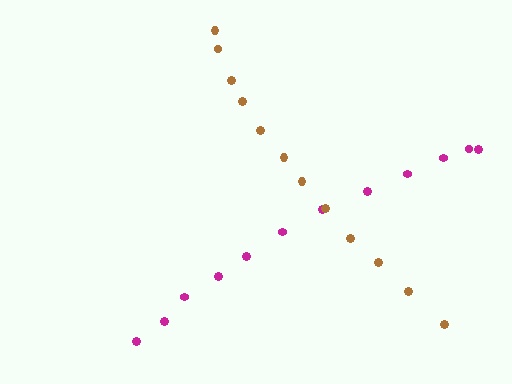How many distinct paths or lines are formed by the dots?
There are 2 distinct paths.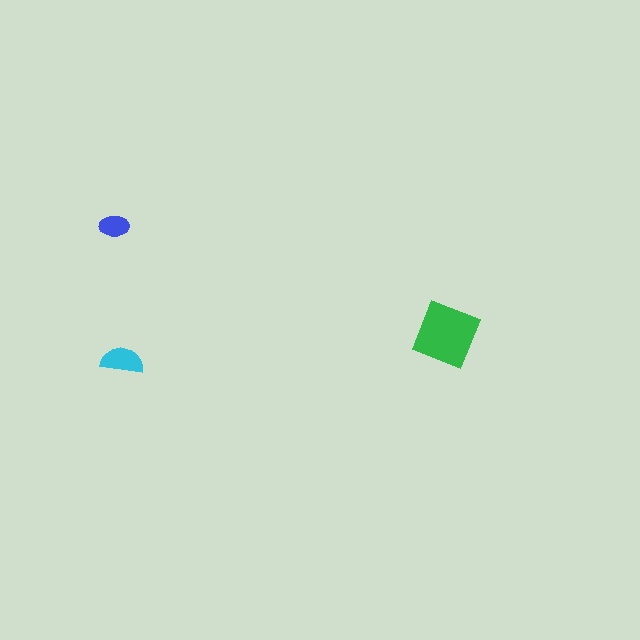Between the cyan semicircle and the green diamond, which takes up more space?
The green diamond.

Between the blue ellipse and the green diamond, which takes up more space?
The green diamond.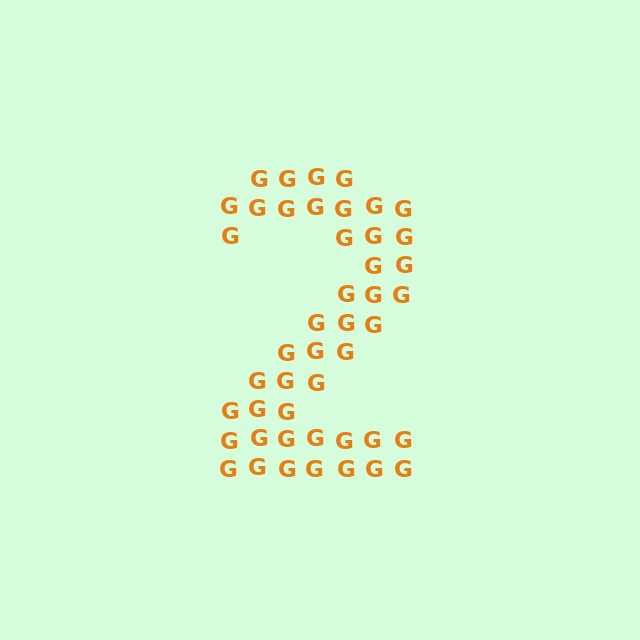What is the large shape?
The large shape is the digit 2.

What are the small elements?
The small elements are letter G's.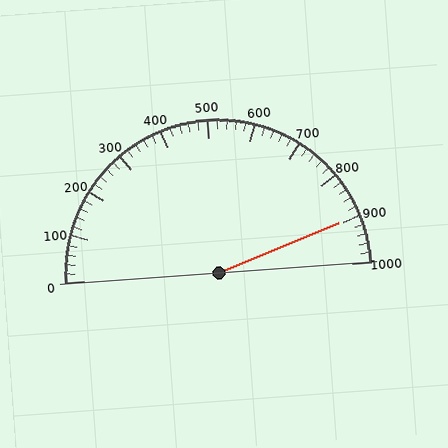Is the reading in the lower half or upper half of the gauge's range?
The reading is in the upper half of the range (0 to 1000).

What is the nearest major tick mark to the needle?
The nearest major tick mark is 900.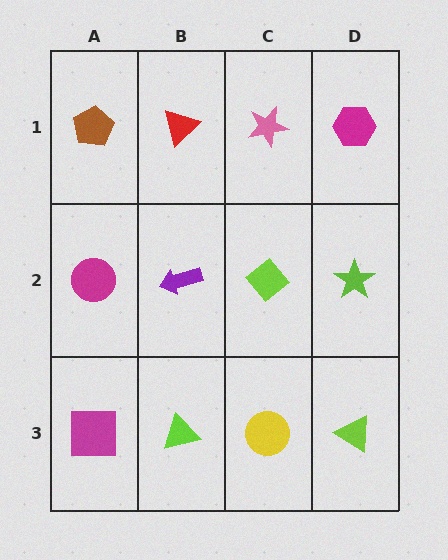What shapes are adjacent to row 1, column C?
A lime diamond (row 2, column C), a red triangle (row 1, column B), a magenta hexagon (row 1, column D).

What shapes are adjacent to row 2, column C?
A pink star (row 1, column C), a yellow circle (row 3, column C), a purple arrow (row 2, column B), a lime star (row 2, column D).